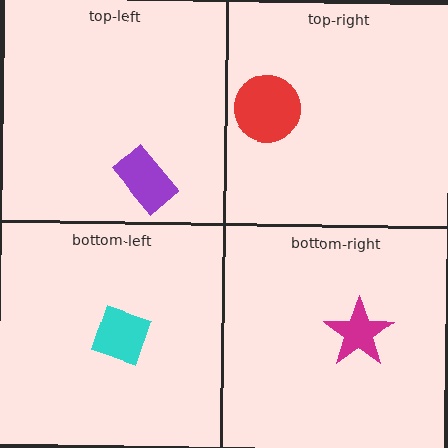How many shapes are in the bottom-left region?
1.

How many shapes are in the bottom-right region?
1.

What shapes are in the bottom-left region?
The cyan diamond.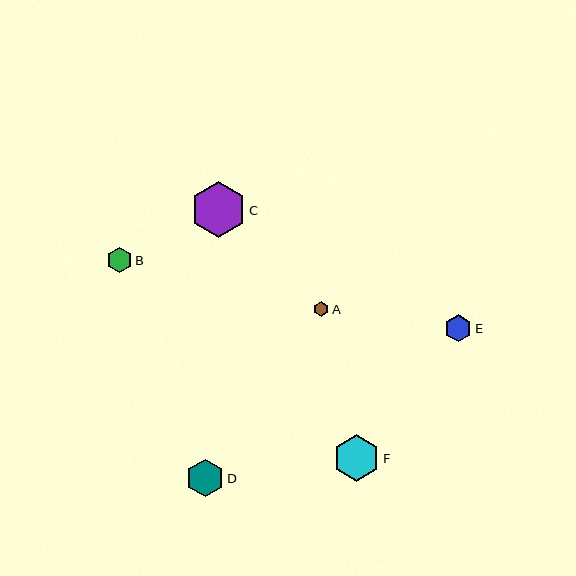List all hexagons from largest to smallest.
From largest to smallest: C, F, D, E, B, A.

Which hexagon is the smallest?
Hexagon A is the smallest with a size of approximately 15 pixels.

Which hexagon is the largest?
Hexagon C is the largest with a size of approximately 56 pixels.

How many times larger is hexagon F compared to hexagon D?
Hexagon F is approximately 1.2 times the size of hexagon D.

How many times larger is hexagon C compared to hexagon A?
Hexagon C is approximately 3.7 times the size of hexagon A.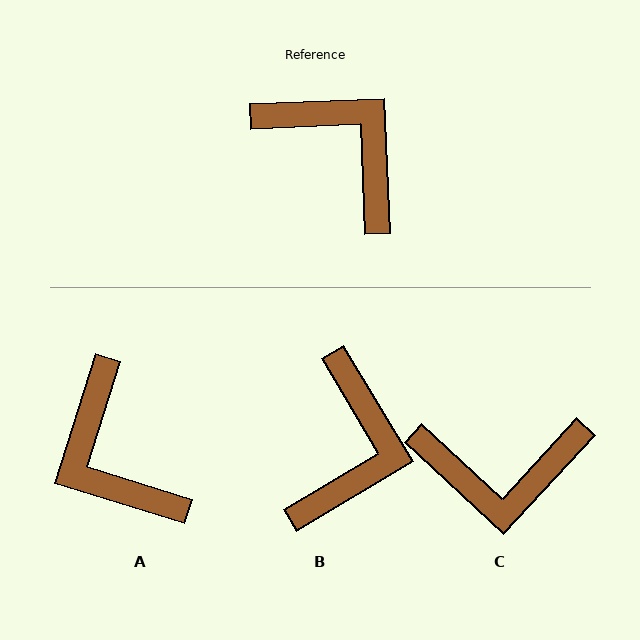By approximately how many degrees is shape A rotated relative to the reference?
Approximately 160 degrees counter-clockwise.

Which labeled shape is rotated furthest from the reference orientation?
A, about 160 degrees away.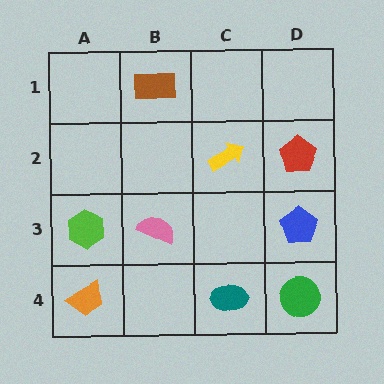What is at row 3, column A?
A lime hexagon.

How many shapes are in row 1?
1 shape.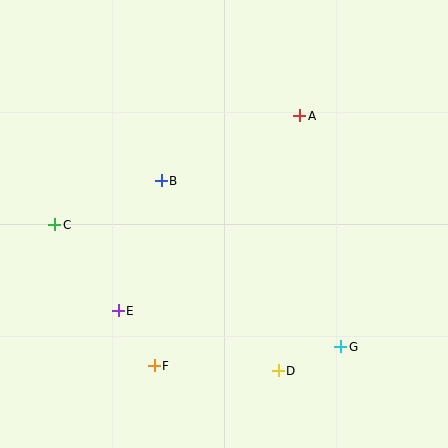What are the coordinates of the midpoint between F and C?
The midpoint between F and C is at (105, 295).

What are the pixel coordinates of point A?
Point A is at (300, 116).